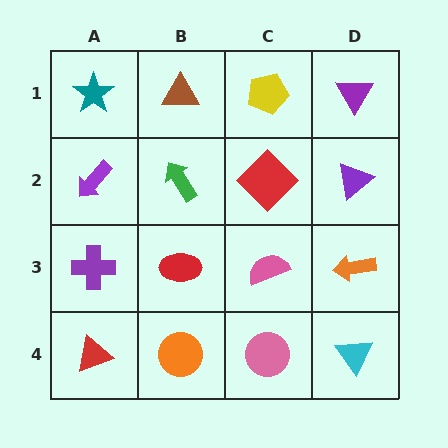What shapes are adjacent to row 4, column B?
A red ellipse (row 3, column B), a red triangle (row 4, column A), a pink circle (row 4, column C).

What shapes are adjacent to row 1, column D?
A purple triangle (row 2, column D), a yellow pentagon (row 1, column C).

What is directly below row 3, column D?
A cyan triangle.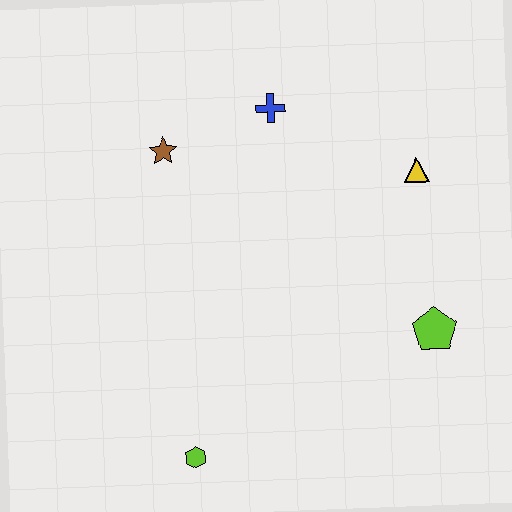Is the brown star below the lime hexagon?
No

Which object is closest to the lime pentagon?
The yellow triangle is closest to the lime pentagon.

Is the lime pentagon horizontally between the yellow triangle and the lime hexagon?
No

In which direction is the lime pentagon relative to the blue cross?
The lime pentagon is below the blue cross.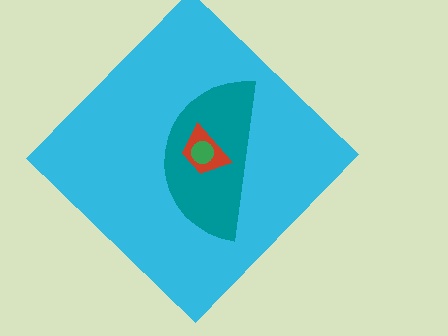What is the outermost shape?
The cyan diamond.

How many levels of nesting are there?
4.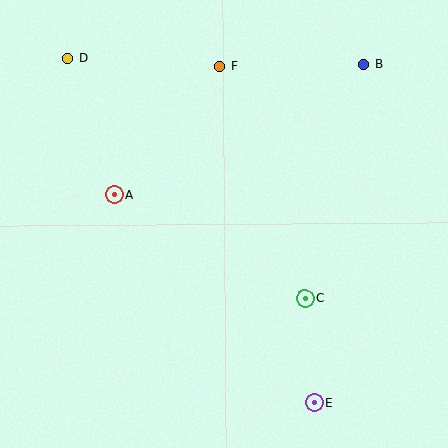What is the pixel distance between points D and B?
The distance between D and B is 296 pixels.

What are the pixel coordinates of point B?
Point B is at (364, 64).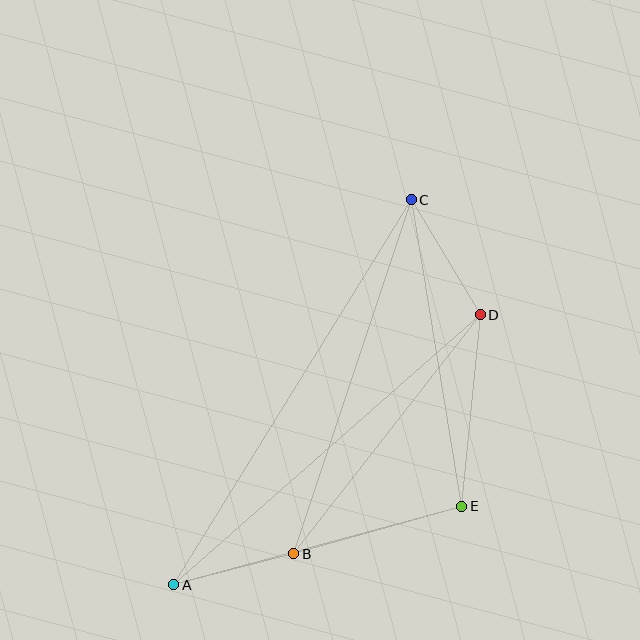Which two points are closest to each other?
Points A and B are closest to each other.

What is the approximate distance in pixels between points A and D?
The distance between A and D is approximately 409 pixels.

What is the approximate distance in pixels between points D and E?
The distance between D and E is approximately 193 pixels.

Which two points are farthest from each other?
Points A and C are farthest from each other.